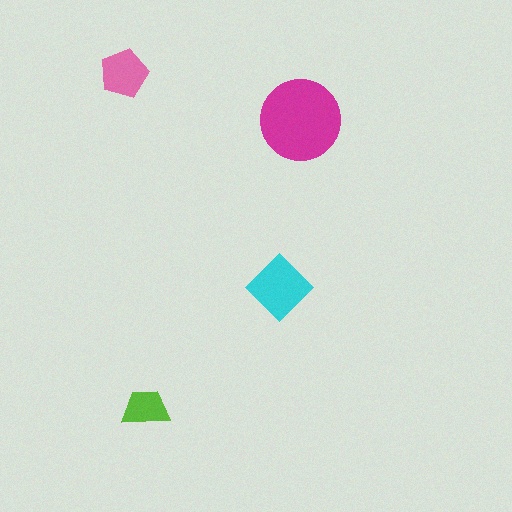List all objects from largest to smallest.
The magenta circle, the cyan diamond, the pink pentagon, the lime trapezoid.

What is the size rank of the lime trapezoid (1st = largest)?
4th.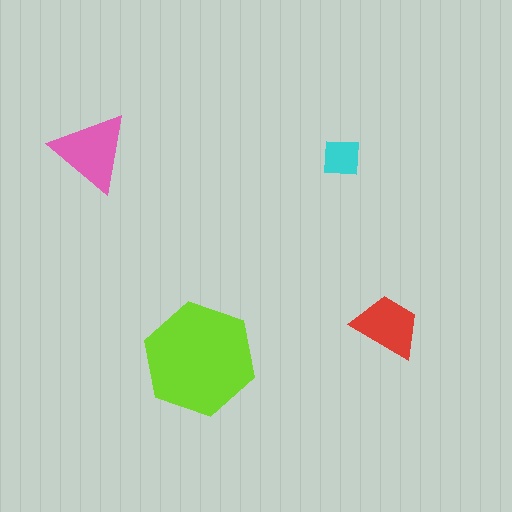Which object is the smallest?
The cyan square.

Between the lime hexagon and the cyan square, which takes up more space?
The lime hexagon.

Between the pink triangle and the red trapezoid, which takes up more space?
The pink triangle.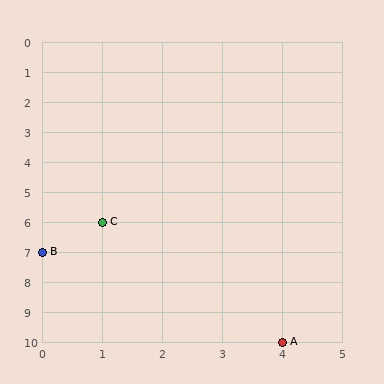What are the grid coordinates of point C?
Point C is at grid coordinates (1, 6).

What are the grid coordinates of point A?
Point A is at grid coordinates (4, 10).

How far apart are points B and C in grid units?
Points B and C are 1 column and 1 row apart (about 1.4 grid units diagonally).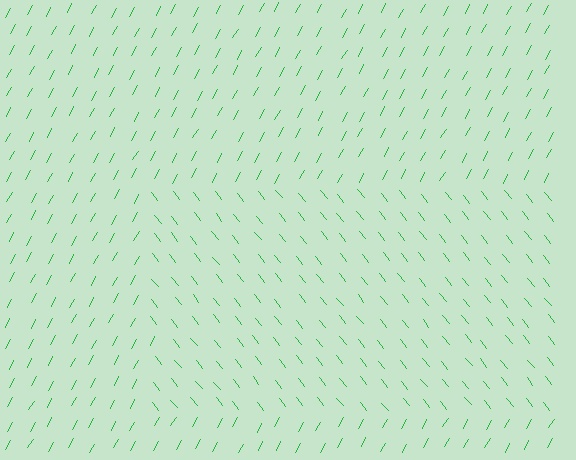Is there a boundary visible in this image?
Yes, there is a texture boundary formed by a change in line orientation.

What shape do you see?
I see a rectangle.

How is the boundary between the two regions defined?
The boundary is defined purely by a change in line orientation (approximately 68 degrees difference). All lines are the same color and thickness.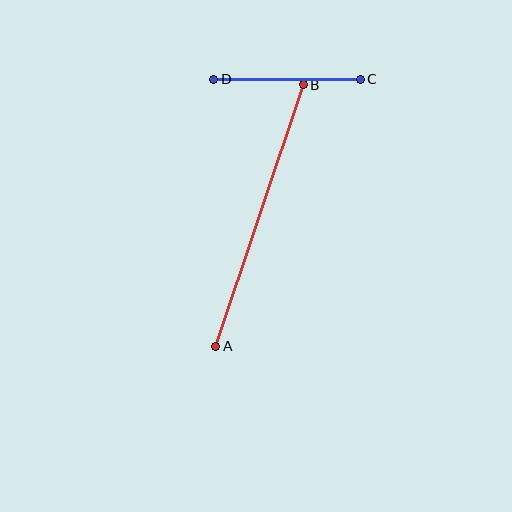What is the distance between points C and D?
The distance is approximately 146 pixels.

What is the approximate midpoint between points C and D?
The midpoint is at approximately (287, 79) pixels.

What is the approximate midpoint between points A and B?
The midpoint is at approximately (259, 216) pixels.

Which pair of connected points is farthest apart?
Points A and B are farthest apart.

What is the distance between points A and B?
The distance is approximately 276 pixels.